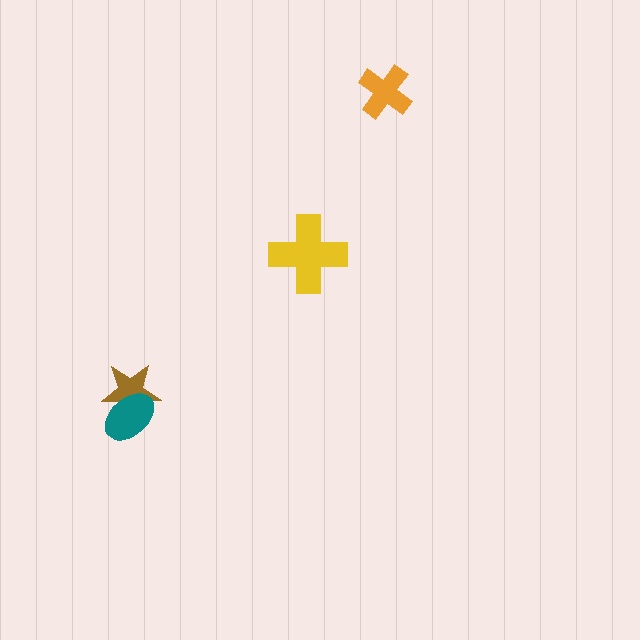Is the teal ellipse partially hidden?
No, no other shape covers it.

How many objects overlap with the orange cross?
0 objects overlap with the orange cross.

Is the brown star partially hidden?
Yes, it is partially covered by another shape.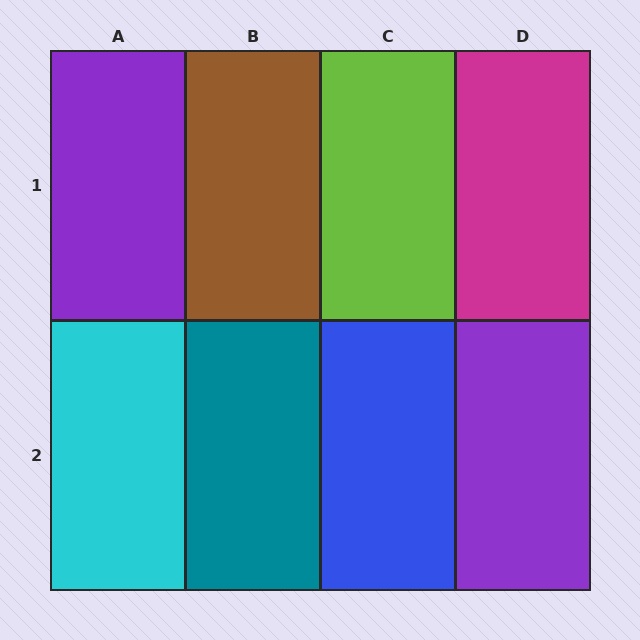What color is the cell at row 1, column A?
Purple.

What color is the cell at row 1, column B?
Brown.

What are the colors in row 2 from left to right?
Cyan, teal, blue, purple.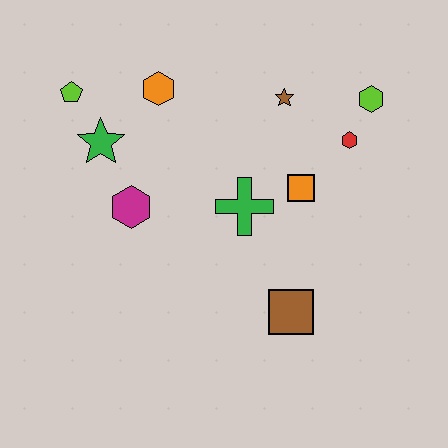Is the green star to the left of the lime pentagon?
No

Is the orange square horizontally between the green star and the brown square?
No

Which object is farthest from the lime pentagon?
The brown square is farthest from the lime pentagon.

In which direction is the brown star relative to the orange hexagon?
The brown star is to the right of the orange hexagon.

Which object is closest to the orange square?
The green cross is closest to the orange square.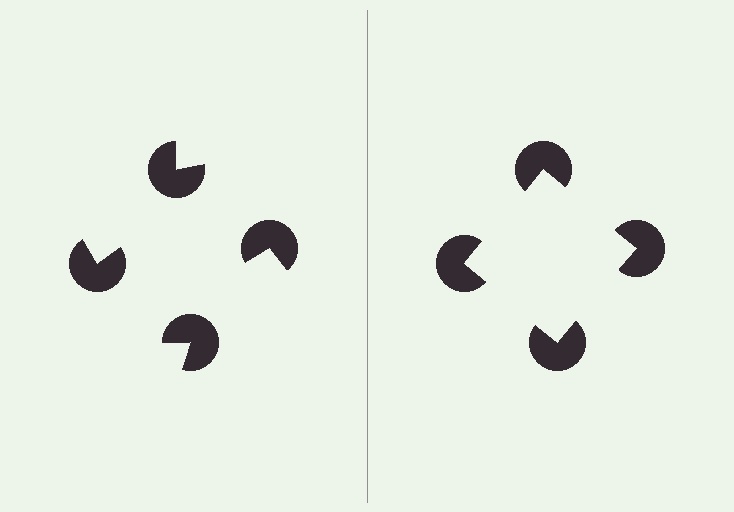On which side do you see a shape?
An illusory square appears on the right side. On the left side the wedge cuts are rotated, so no coherent shape forms.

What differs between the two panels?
The pac-man discs are positioned identically on both sides; only the wedge orientations differ. On the right they align to a square; on the left they are misaligned.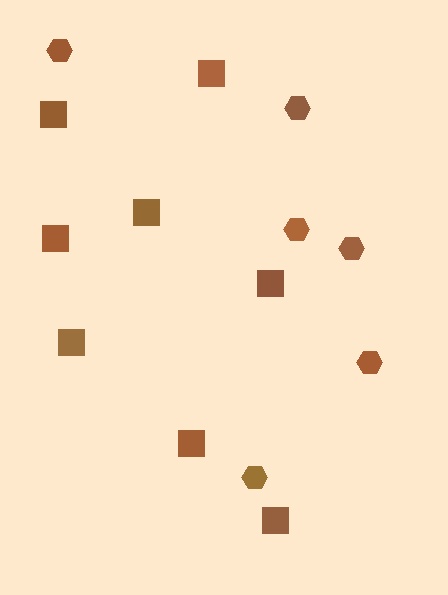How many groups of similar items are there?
There are 2 groups: one group of hexagons (6) and one group of squares (8).